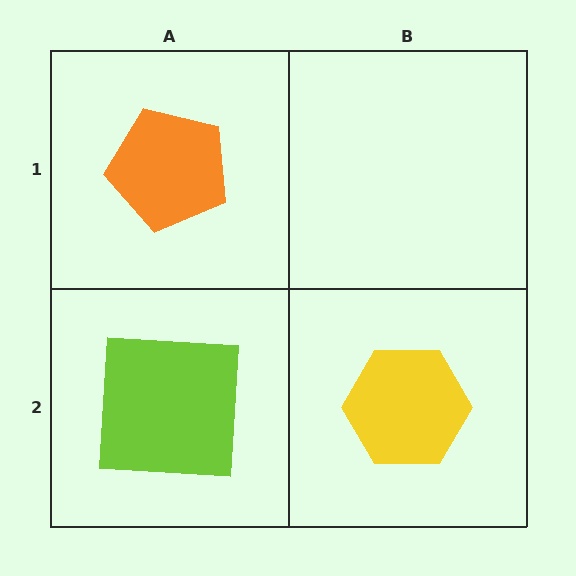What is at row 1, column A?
An orange pentagon.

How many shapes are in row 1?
1 shape.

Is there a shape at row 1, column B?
No, that cell is empty.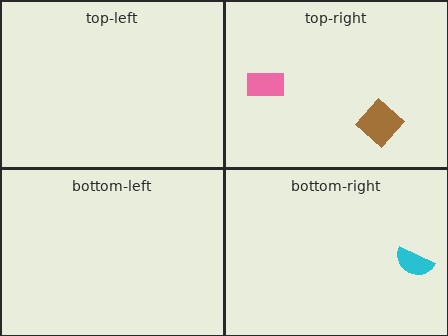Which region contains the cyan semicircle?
The bottom-right region.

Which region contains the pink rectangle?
The top-right region.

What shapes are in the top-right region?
The pink rectangle, the brown diamond.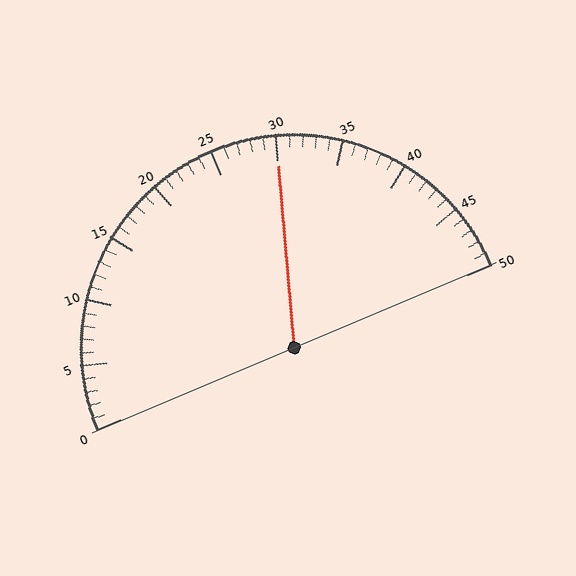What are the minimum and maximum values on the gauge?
The gauge ranges from 0 to 50.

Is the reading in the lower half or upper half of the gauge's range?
The reading is in the upper half of the range (0 to 50).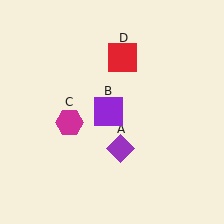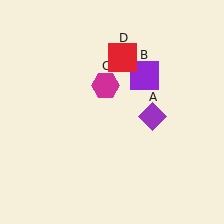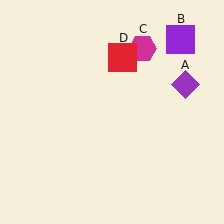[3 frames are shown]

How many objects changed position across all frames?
3 objects changed position: purple diamond (object A), purple square (object B), magenta hexagon (object C).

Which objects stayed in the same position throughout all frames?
Red square (object D) remained stationary.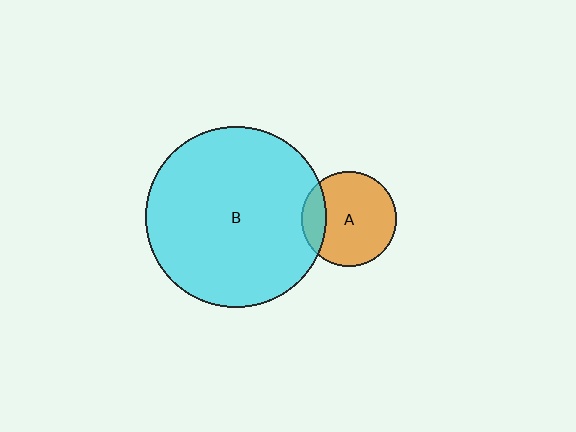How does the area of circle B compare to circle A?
Approximately 3.7 times.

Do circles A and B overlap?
Yes.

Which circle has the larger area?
Circle B (cyan).